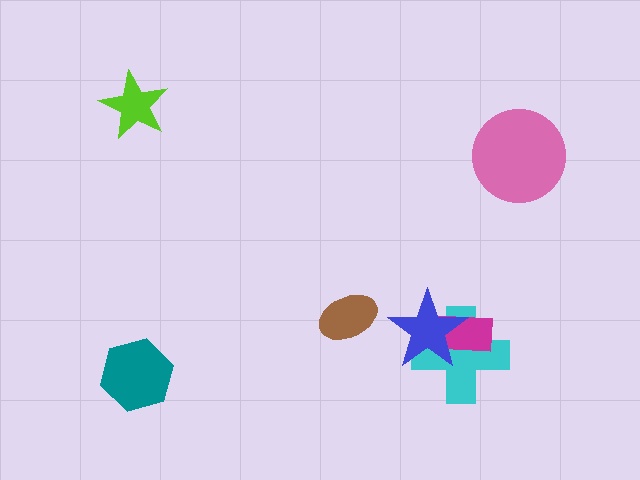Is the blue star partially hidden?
No, no other shape covers it.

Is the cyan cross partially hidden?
Yes, it is partially covered by another shape.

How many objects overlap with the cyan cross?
2 objects overlap with the cyan cross.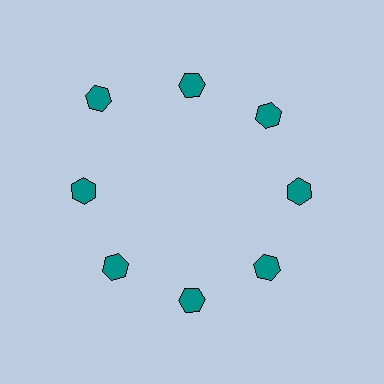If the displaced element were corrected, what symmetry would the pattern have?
It would have 8-fold rotational symmetry — the pattern would map onto itself every 45 degrees.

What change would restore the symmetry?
The symmetry would be restored by moving it inward, back onto the ring so that all 8 hexagons sit at equal angles and equal distance from the center.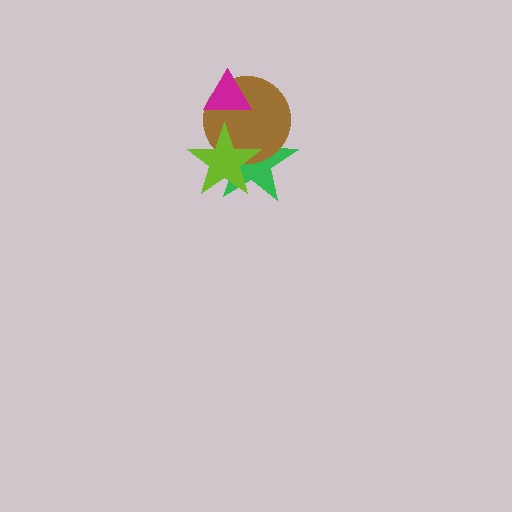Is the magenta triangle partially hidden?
No, no other shape covers it.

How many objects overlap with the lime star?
2 objects overlap with the lime star.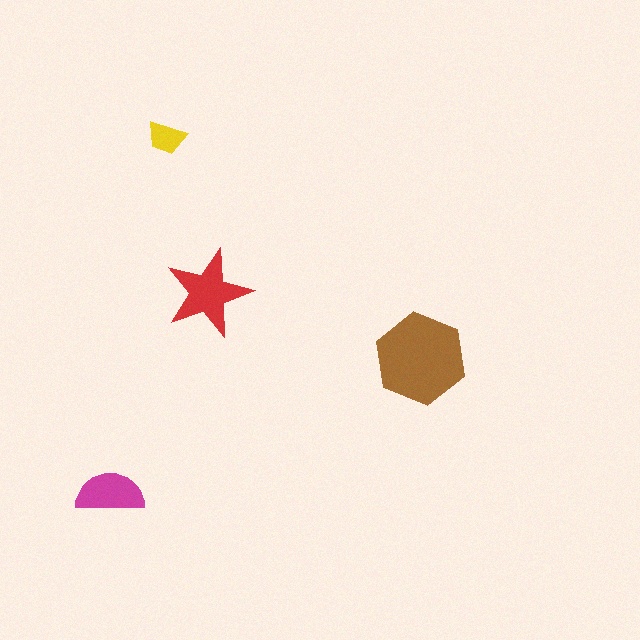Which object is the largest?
The brown hexagon.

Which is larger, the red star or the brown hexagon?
The brown hexagon.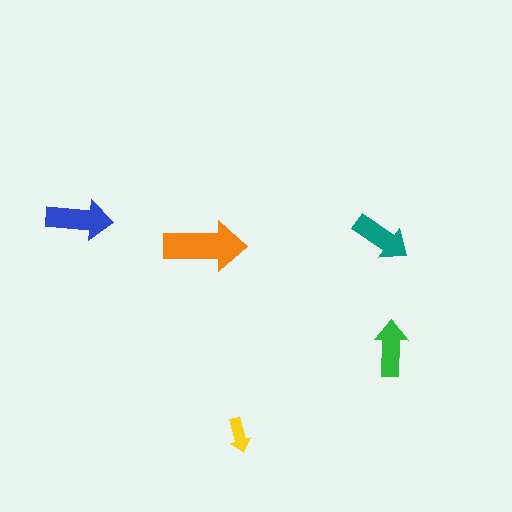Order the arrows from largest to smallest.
the orange one, the blue one, the teal one, the green one, the yellow one.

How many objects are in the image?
There are 5 objects in the image.